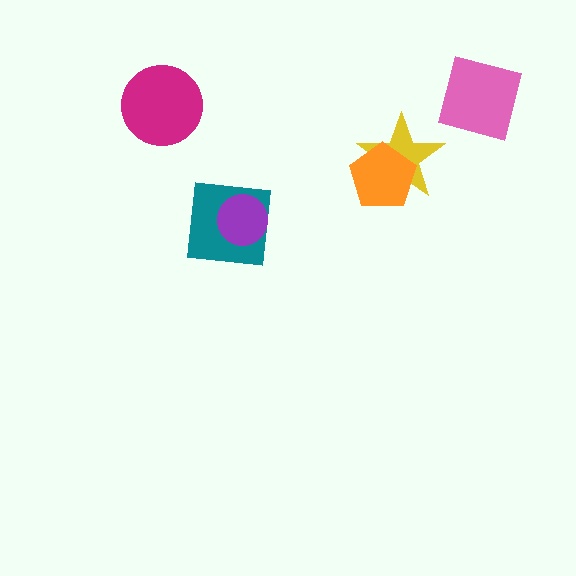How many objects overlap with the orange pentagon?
1 object overlaps with the orange pentagon.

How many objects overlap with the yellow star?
1 object overlaps with the yellow star.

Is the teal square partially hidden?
Yes, it is partially covered by another shape.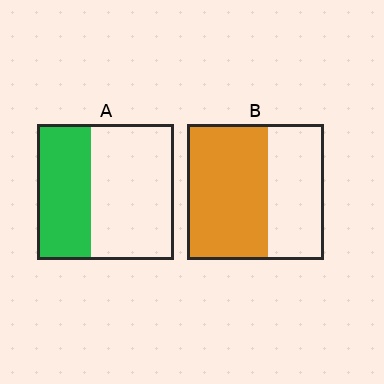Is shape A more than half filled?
No.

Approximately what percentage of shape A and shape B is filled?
A is approximately 40% and B is approximately 60%.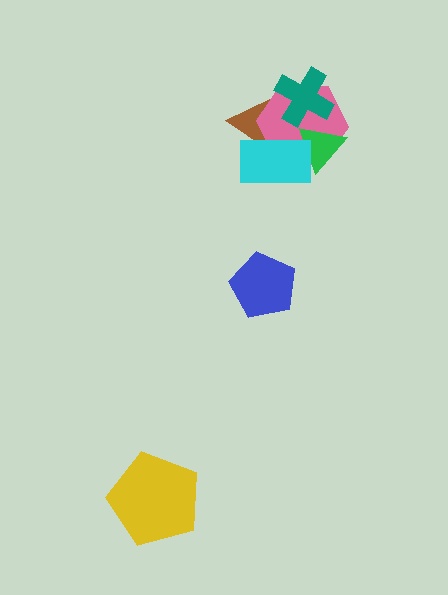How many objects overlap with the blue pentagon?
0 objects overlap with the blue pentagon.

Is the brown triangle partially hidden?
Yes, it is partially covered by another shape.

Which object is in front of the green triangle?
The cyan rectangle is in front of the green triangle.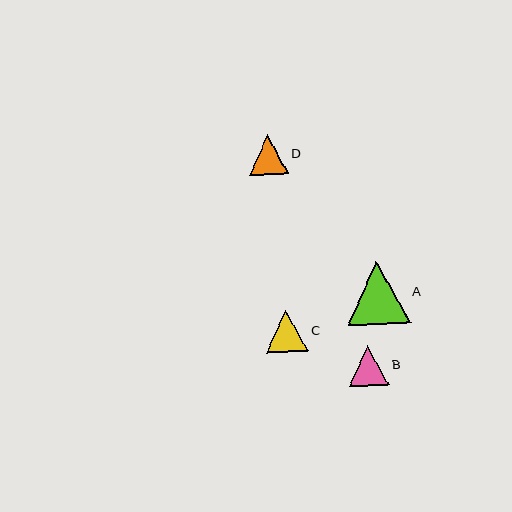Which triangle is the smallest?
Triangle D is the smallest with a size of approximately 39 pixels.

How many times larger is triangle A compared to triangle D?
Triangle A is approximately 1.6 times the size of triangle D.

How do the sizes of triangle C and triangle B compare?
Triangle C and triangle B are approximately the same size.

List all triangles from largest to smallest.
From largest to smallest: A, C, B, D.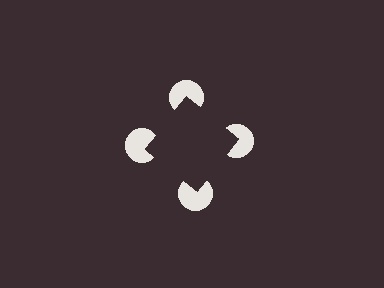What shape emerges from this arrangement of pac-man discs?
An illusory square — its edges are inferred from the aligned wedge cuts in the pac-man discs, not physically drawn.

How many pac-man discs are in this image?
There are 4 — one at each vertex of the illusory square.